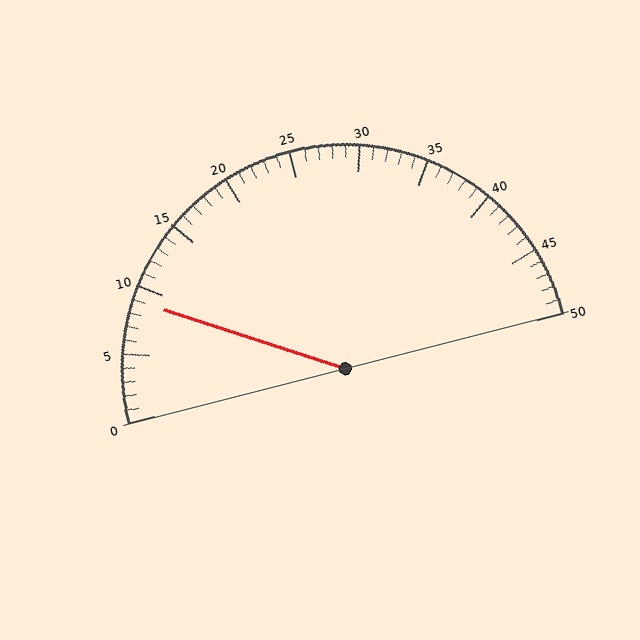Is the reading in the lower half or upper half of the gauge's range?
The reading is in the lower half of the range (0 to 50).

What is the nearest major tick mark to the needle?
The nearest major tick mark is 10.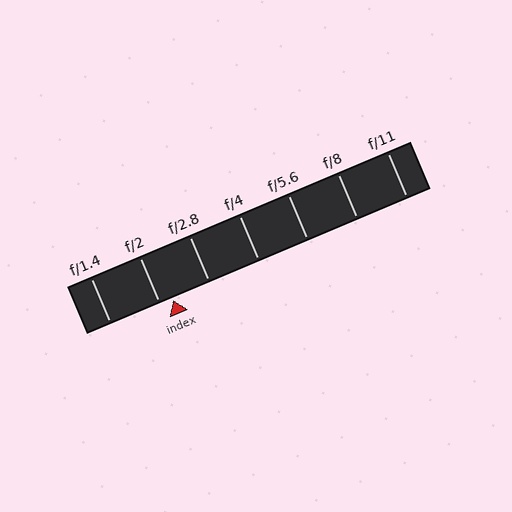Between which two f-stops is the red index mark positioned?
The index mark is between f/2 and f/2.8.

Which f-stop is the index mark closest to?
The index mark is closest to f/2.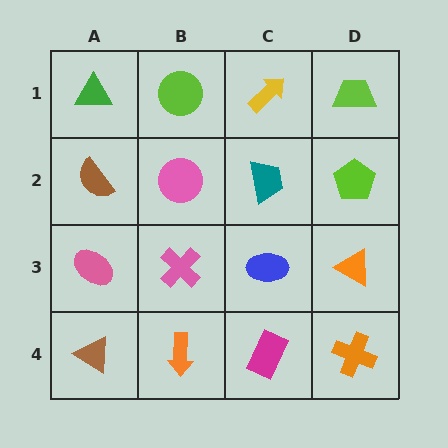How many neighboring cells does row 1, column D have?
2.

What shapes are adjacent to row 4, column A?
A pink ellipse (row 3, column A), an orange arrow (row 4, column B).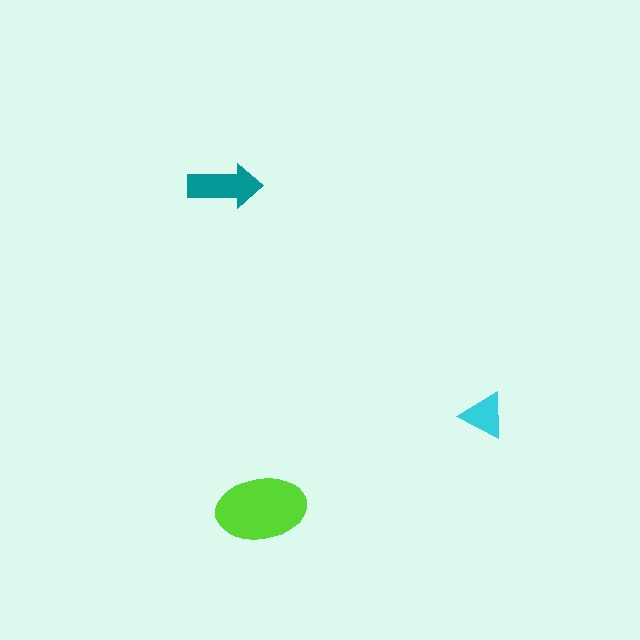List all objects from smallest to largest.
The cyan triangle, the teal arrow, the lime ellipse.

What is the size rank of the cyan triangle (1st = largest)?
3rd.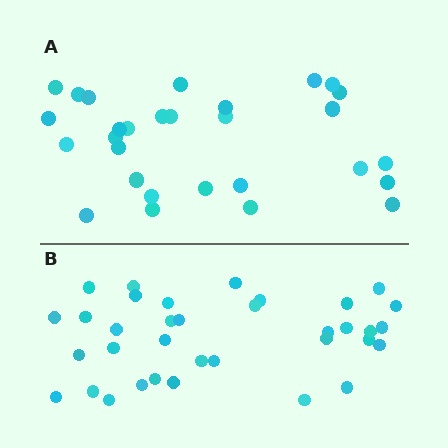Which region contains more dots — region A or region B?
Region B (the bottom region) has more dots.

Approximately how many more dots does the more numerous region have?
Region B has about 6 more dots than region A.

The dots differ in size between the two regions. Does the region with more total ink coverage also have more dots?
No. Region A has more total ink coverage because its dots are larger, but region B actually contains more individual dots. Total area can be misleading — the number of items is what matters here.